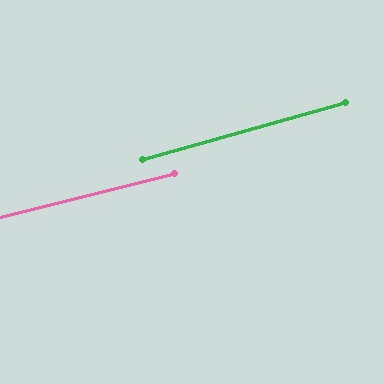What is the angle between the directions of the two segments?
Approximately 2 degrees.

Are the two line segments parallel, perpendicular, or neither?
Parallel — their directions differ by only 1.7°.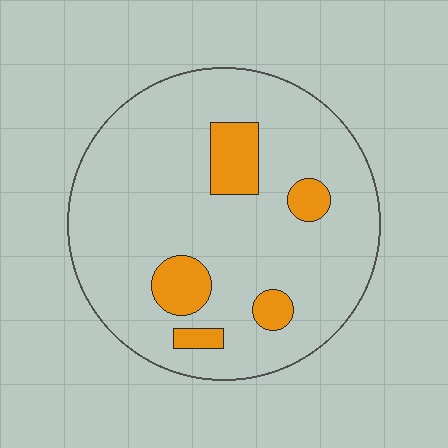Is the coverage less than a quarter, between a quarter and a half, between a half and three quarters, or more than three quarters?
Less than a quarter.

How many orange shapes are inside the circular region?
5.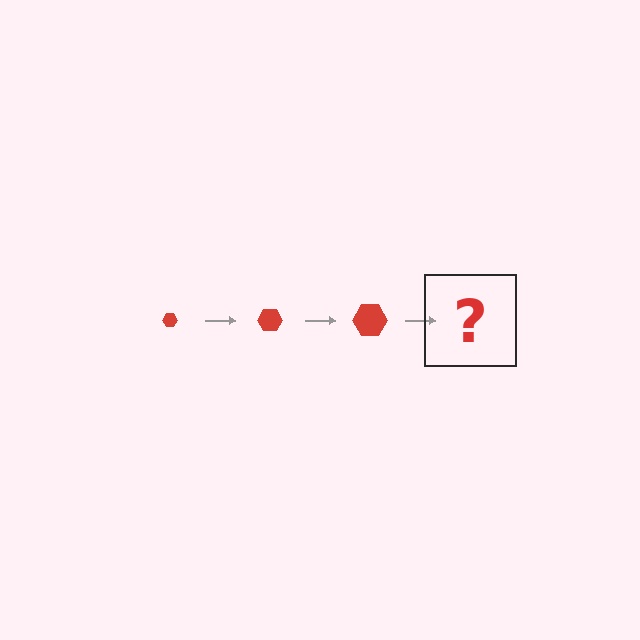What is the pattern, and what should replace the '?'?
The pattern is that the hexagon gets progressively larger each step. The '?' should be a red hexagon, larger than the previous one.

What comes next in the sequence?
The next element should be a red hexagon, larger than the previous one.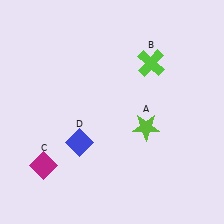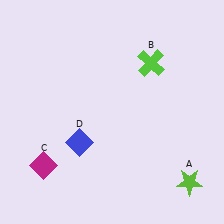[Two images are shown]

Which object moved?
The lime star (A) moved down.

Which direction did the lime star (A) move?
The lime star (A) moved down.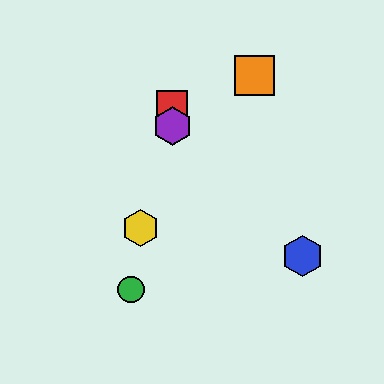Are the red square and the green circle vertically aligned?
No, the red square is at x≈172 and the green circle is at x≈131.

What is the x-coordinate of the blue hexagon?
The blue hexagon is at x≈302.